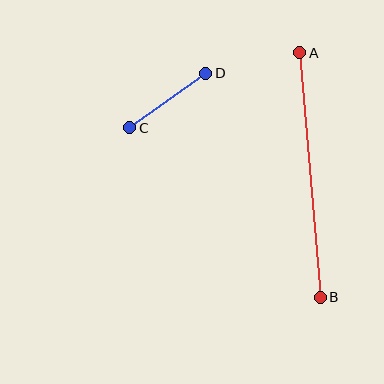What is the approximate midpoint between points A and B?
The midpoint is at approximately (310, 175) pixels.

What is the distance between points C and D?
The distance is approximately 93 pixels.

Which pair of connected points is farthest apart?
Points A and B are farthest apart.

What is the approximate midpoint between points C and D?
The midpoint is at approximately (168, 100) pixels.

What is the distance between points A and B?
The distance is approximately 245 pixels.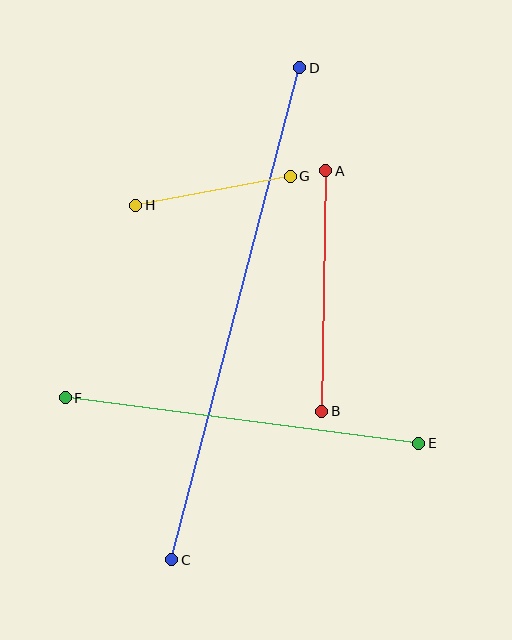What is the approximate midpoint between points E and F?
The midpoint is at approximately (242, 421) pixels.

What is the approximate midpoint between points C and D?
The midpoint is at approximately (236, 314) pixels.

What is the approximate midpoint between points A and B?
The midpoint is at approximately (324, 291) pixels.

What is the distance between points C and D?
The distance is approximately 508 pixels.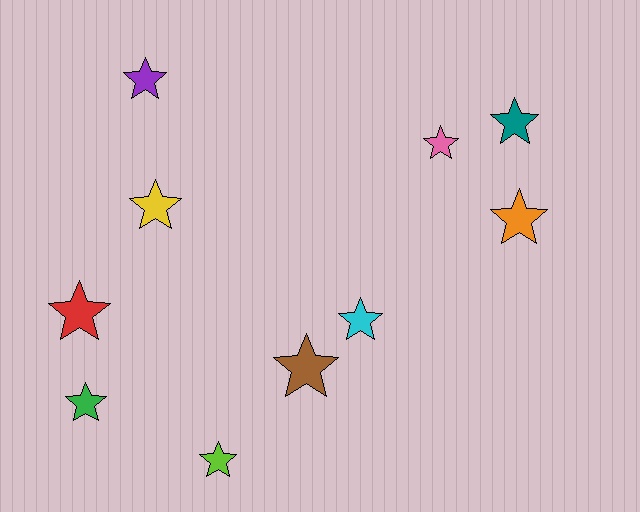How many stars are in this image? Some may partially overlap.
There are 10 stars.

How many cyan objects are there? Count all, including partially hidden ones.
There is 1 cyan object.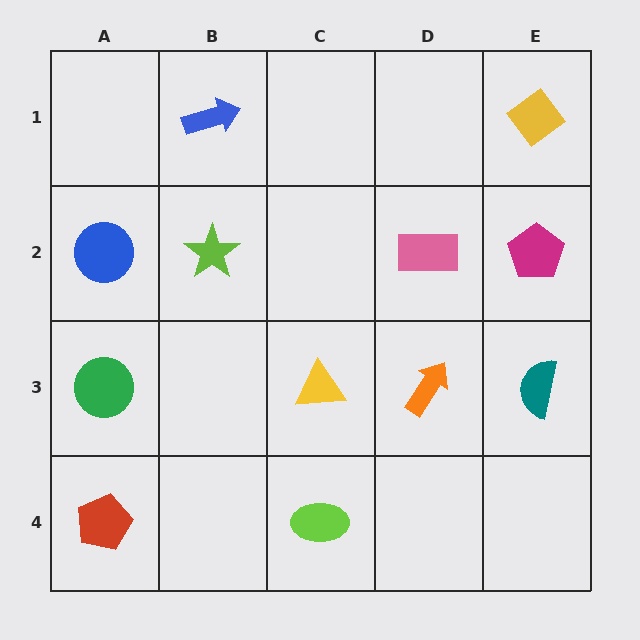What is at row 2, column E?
A magenta pentagon.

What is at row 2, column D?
A pink rectangle.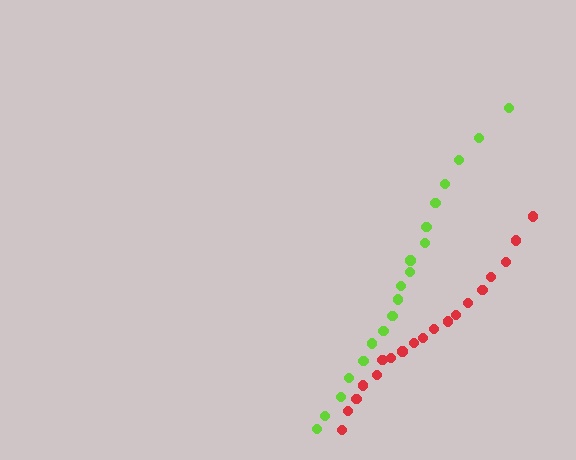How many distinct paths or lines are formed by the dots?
There are 2 distinct paths.